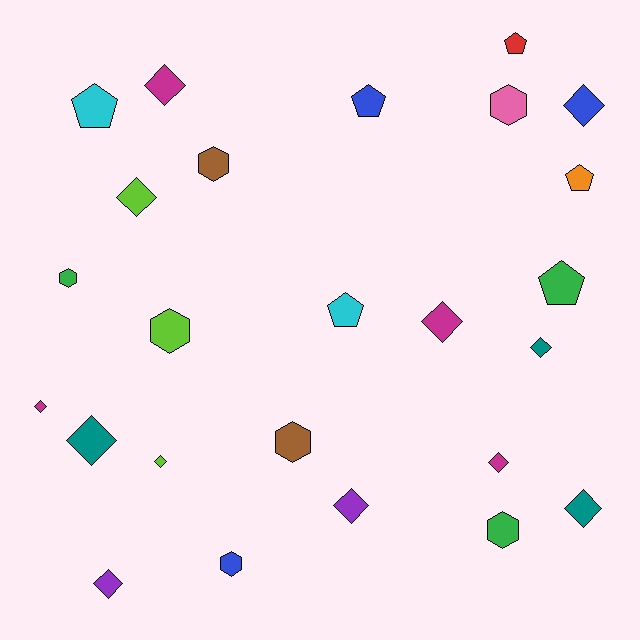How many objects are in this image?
There are 25 objects.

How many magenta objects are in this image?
There are 4 magenta objects.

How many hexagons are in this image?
There are 7 hexagons.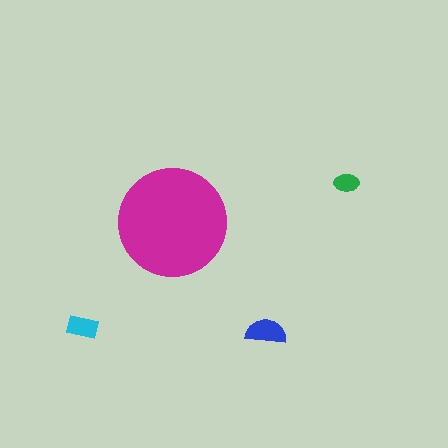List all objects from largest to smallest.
The magenta circle, the blue semicircle, the cyan rectangle, the green ellipse.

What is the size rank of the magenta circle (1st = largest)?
1st.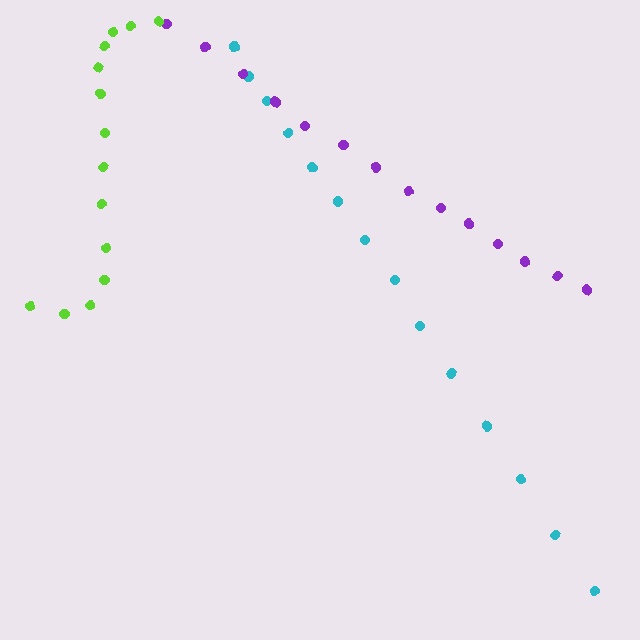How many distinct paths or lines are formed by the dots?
There are 3 distinct paths.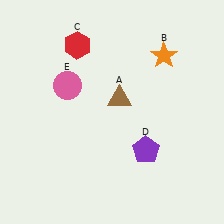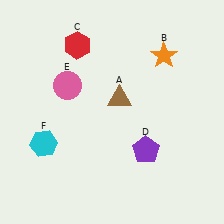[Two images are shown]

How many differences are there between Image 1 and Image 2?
There is 1 difference between the two images.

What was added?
A cyan hexagon (F) was added in Image 2.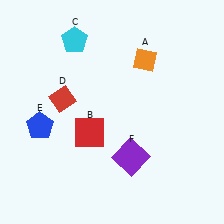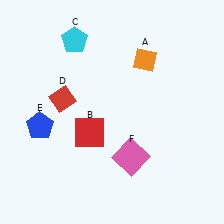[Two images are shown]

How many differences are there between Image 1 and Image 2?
There is 1 difference between the two images.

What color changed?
The square (F) changed from purple in Image 1 to pink in Image 2.